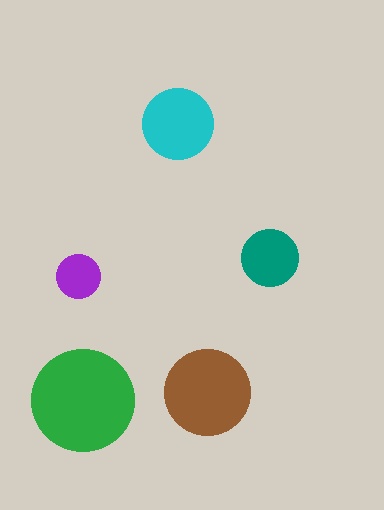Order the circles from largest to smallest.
the green one, the brown one, the cyan one, the teal one, the purple one.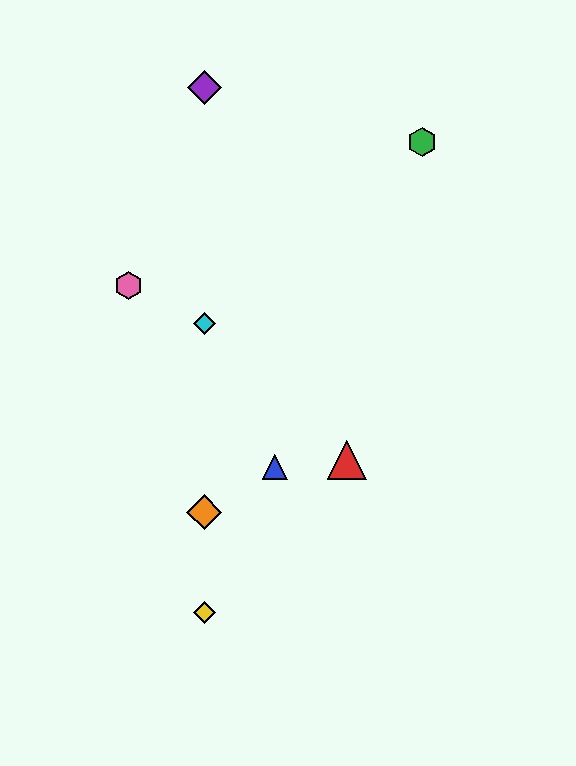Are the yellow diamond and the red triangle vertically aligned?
No, the yellow diamond is at x≈204 and the red triangle is at x≈347.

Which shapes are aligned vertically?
The yellow diamond, the purple diamond, the orange diamond, the cyan diamond are aligned vertically.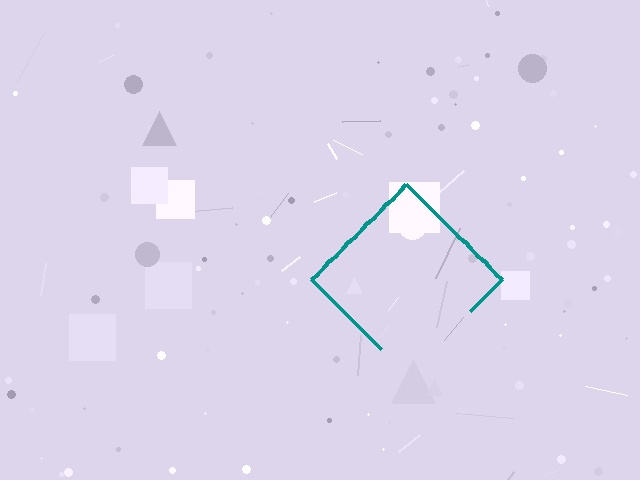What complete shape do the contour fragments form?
The contour fragments form a diamond.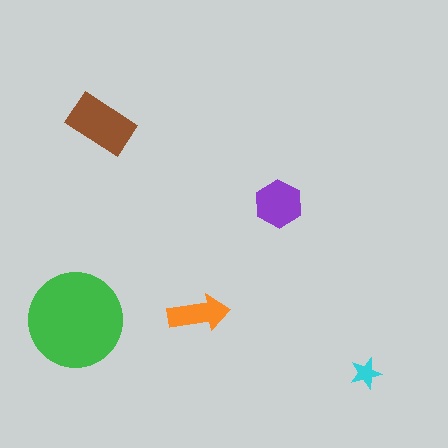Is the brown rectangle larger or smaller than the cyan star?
Larger.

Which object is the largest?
The green circle.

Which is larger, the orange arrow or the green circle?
The green circle.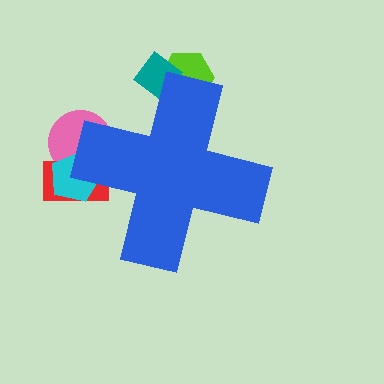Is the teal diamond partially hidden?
Yes, the teal diamond is partially hidden behind the blue cross.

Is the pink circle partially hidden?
Yes, the pink circle is partially hidden behind the blue cross.